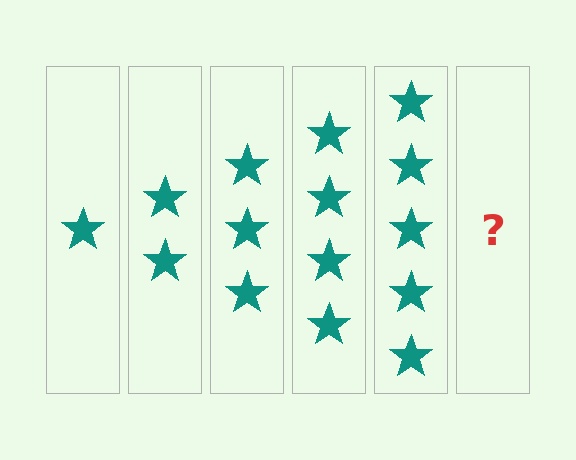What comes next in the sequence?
The next element should be 6 stars.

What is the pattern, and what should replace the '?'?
The pattern is that each step adds one more star. The '?' should be 6 stars.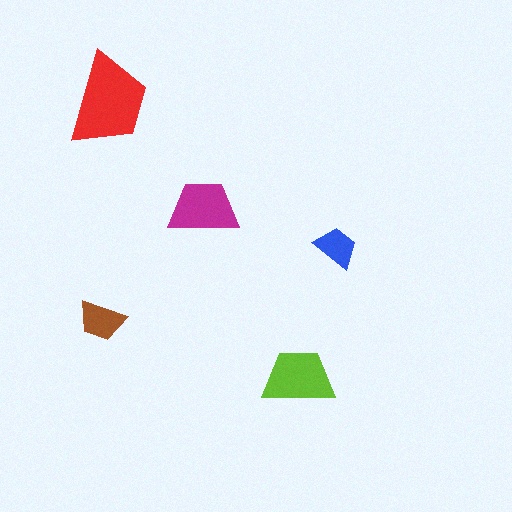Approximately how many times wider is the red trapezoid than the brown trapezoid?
About 2 times wider.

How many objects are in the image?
There are 5 objects in the image.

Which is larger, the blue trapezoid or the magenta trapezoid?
The magenta one.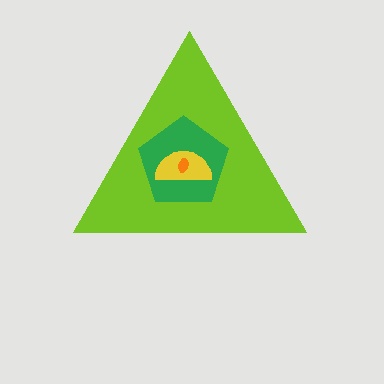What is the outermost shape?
The lime triangle.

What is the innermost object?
The orange ellipse.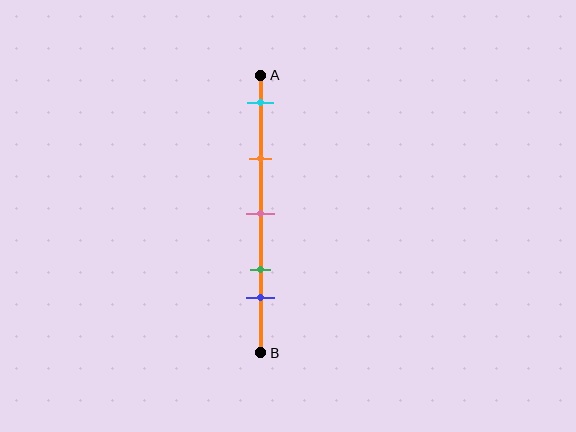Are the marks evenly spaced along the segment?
No, the marks are not evenly spaced.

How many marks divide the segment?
There are 5 marks dividing the segment.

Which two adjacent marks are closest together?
The green and blue marks are the closest adjacent pair.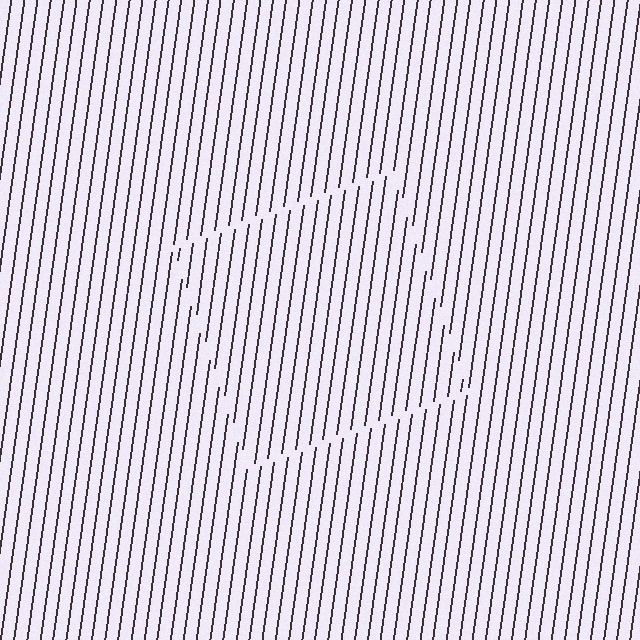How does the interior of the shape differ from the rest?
The interior of the shape contains the same grating, shifted by half a period — the contour is defined by the phase discontinuity where line-ends from the inner and outer gratings abut.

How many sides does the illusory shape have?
4 sides — the line-ends trace a square.